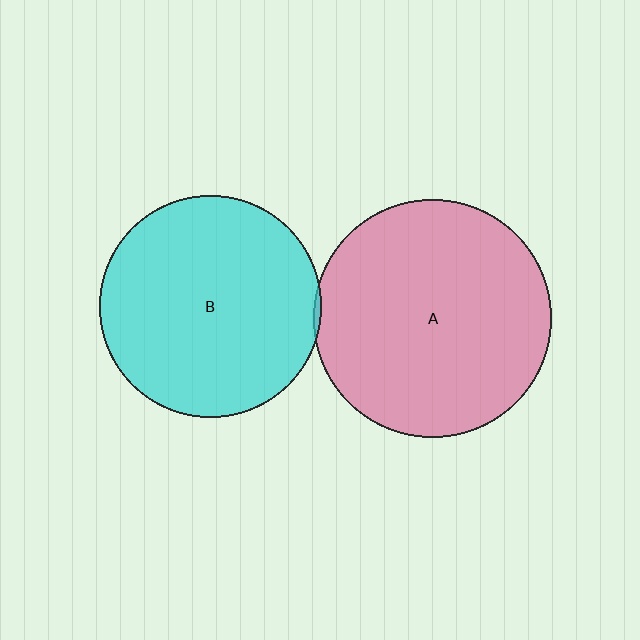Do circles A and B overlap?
Yes.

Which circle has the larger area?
Circle A (pink).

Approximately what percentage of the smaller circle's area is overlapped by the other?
Approximately 5%.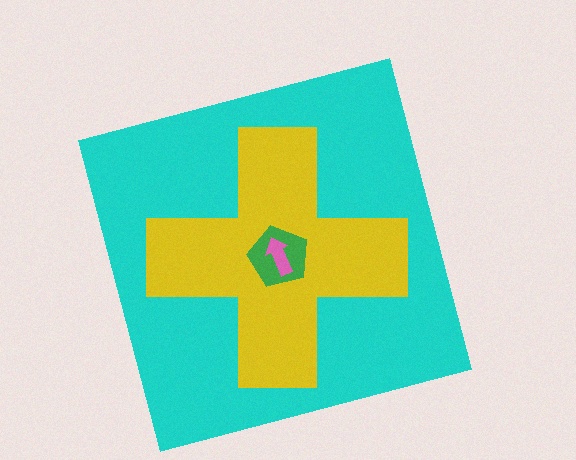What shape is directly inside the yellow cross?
The green pentagon.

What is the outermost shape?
The cyan square.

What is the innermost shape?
The pink arrow.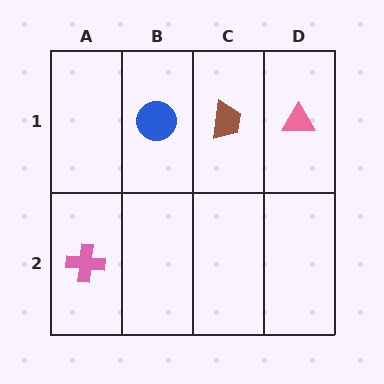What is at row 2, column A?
A pink cross.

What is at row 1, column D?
A pink triangle.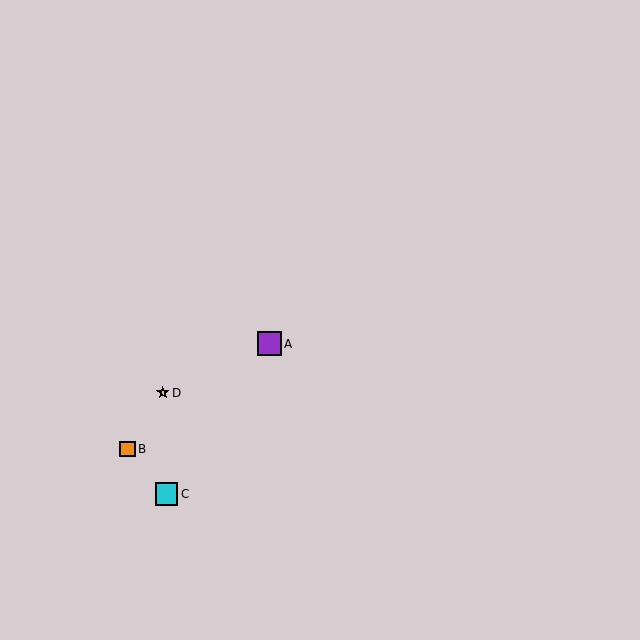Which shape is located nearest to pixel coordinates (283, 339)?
The purple square (labeled A) at (269, 344) is nearest to that location.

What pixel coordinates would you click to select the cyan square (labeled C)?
Click at (166, 494) to select the cyan square C.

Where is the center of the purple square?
The center of the purple square is at (269, 344).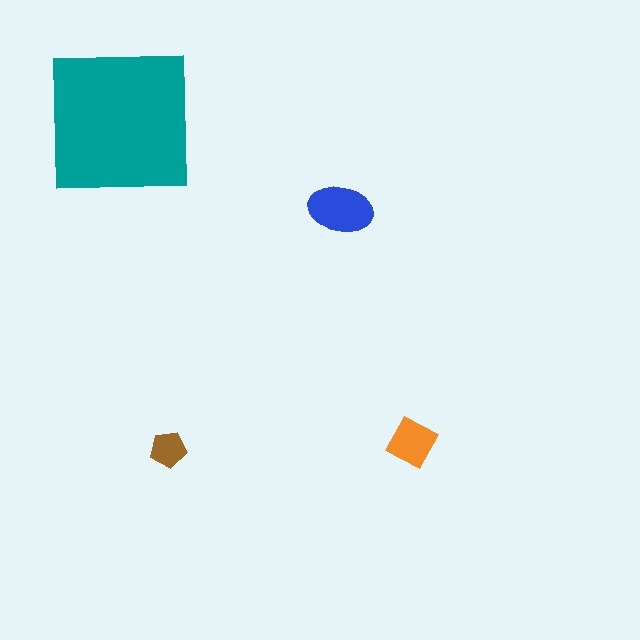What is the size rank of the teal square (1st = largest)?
1st.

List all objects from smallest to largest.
The brown pentagon, the orange diamond, the blue ellipse, the teal square.